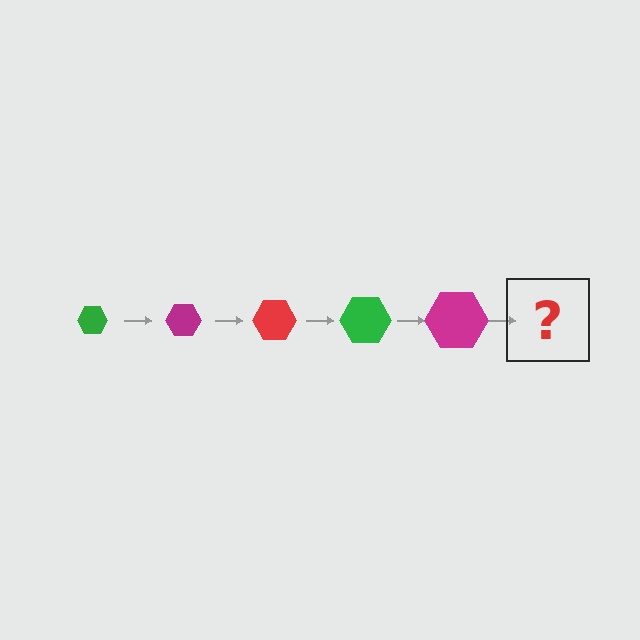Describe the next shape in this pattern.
It should be a red hexagon, larger than the previous one.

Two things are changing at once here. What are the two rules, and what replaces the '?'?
The two rules are that the hexagon grows larger each step and the color cycles through green, magenta, and red. The '?' should be a red hexagon, larger than the previous one.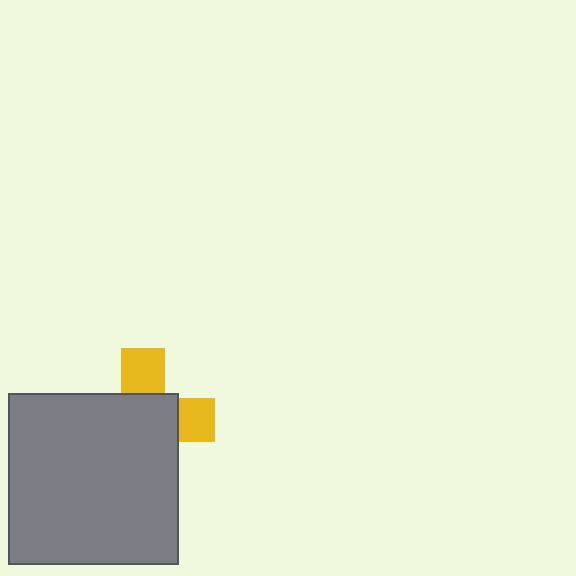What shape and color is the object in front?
The object in front is a gray square.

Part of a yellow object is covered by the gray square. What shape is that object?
It is a cross.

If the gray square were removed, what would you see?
You would see the complete yellow cross.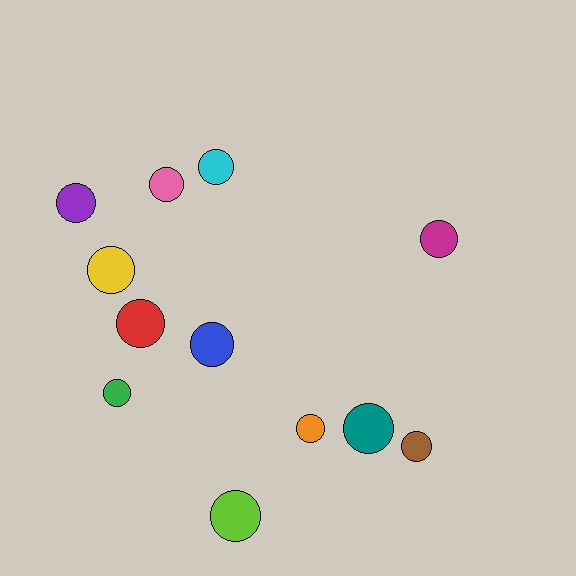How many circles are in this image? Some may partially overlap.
There are 12 circles.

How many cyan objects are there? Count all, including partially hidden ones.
There is 1 cyan object.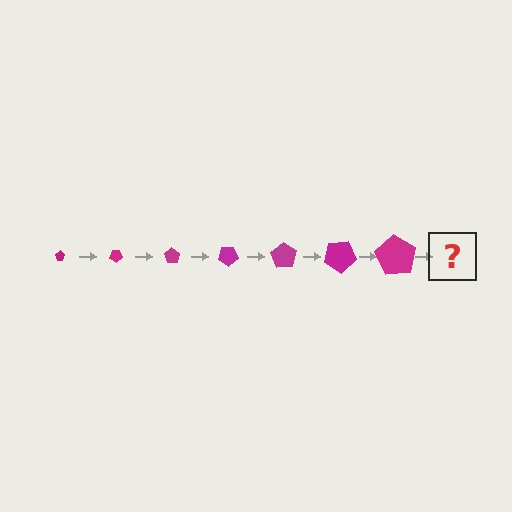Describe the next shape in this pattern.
It should be a pentagon, larger than the previous one and rotated 245 degrees from the start.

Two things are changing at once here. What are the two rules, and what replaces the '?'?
The two rules are that the pentagon grows larger each step and it rotates 35 degrees each step. The '?' should be a pentagon, larger than the previous one and rotated 245 degrees from the start.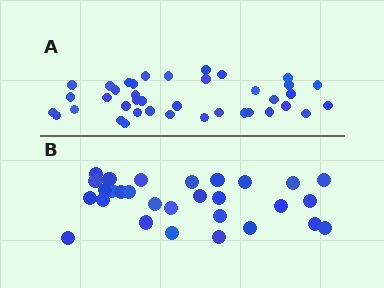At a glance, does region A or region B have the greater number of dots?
Region A (the top region) has more dots.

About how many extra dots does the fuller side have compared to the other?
Region A has roughly 10 or so more dots than region B.